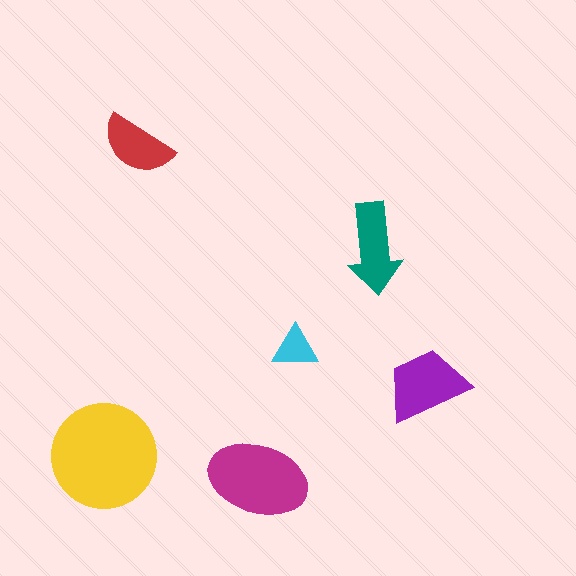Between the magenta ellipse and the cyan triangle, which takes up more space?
The magenta ellipse.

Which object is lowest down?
The magenta ellipse is bottommost.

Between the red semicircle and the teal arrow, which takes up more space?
The teal arrow.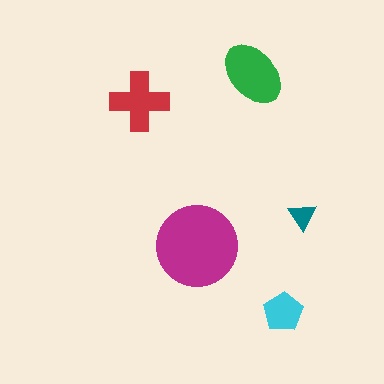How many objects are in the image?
There are 5 objects in the image.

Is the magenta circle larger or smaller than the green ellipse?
Larger.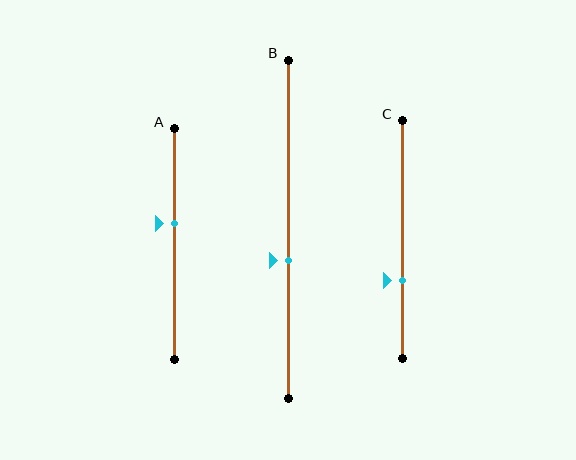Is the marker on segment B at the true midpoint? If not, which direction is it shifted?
No, the marker on segment B is shifted downward by about 9% of the segment length.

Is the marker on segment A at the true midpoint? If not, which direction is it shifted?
No, the marker on segment A is shifted upward by about 9% of the segment length.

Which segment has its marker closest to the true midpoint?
Segment A has its marker closest to the true midpoint.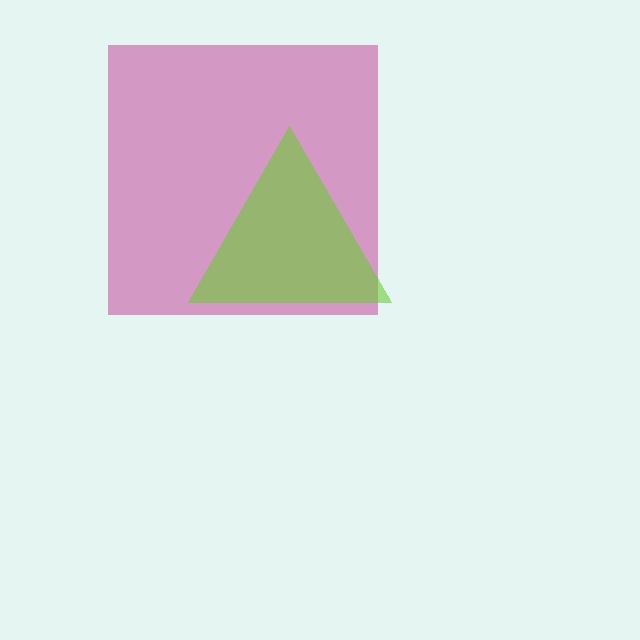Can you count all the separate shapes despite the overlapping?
Yes, there are 2 separate shapes.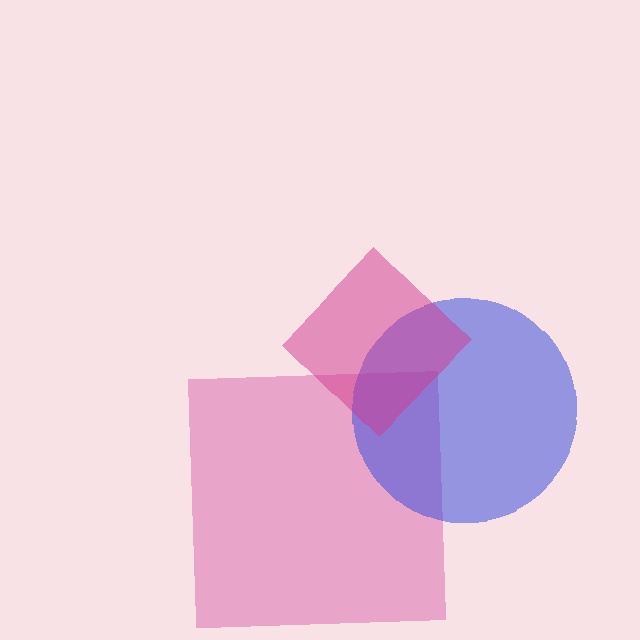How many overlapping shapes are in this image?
There are 3 overlapping shapes in the image.